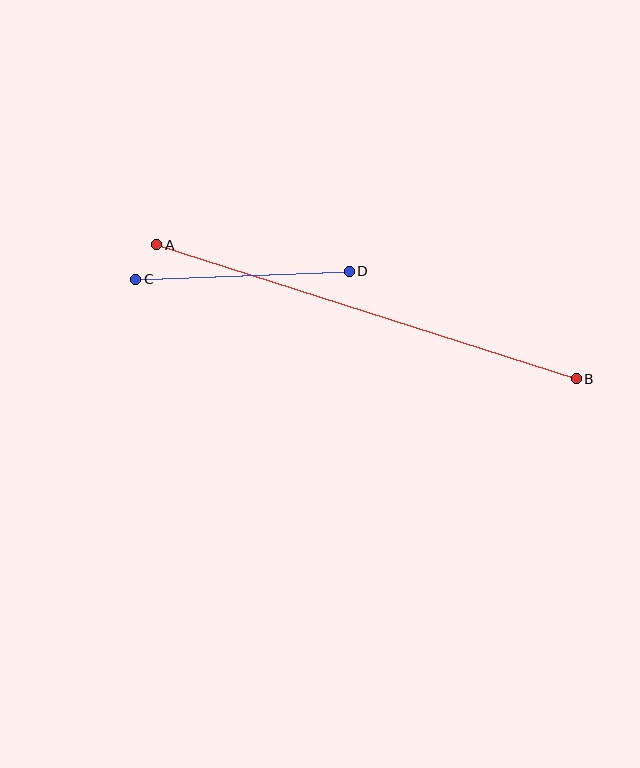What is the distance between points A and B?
The distance is approximately 441 pixels.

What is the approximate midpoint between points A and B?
The midpoint is at approximately (366, 312) pixels.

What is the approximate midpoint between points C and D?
The midpoint is at approximately (242, 275) pixels.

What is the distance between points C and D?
The distance is approximately 214 pixels.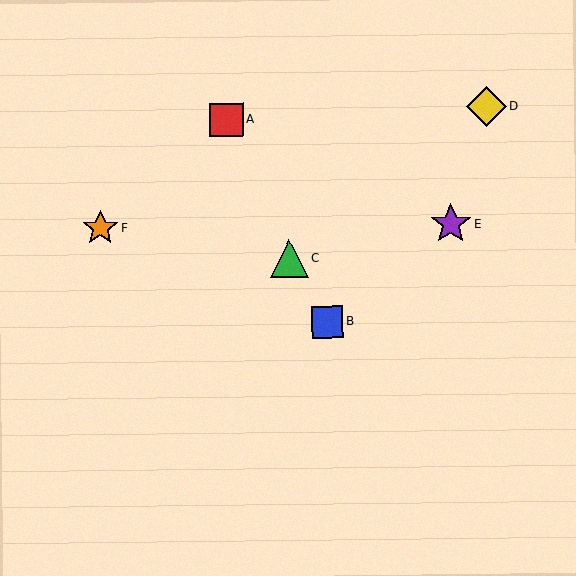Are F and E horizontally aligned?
Yes, both are at y≈228.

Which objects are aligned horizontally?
Objects E, F are aligned horizontally.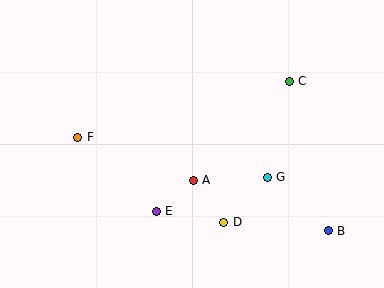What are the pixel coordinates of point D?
Point D is at (224, 222).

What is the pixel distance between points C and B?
The distance between C and B is 155 pixels.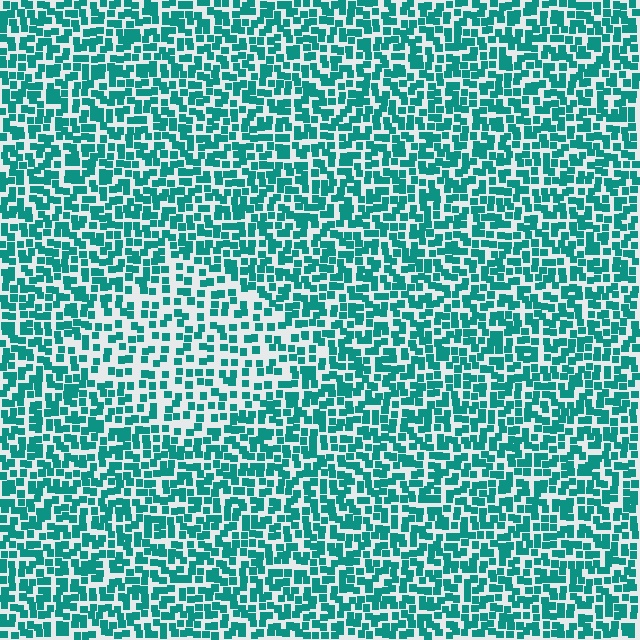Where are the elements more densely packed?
The elements are more densely packed outside the diamond boundary.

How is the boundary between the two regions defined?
The boundary is defined by a change in element density (approximately 1.7x ratio). All elements are the same color, size, and shape.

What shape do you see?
I see a diamond.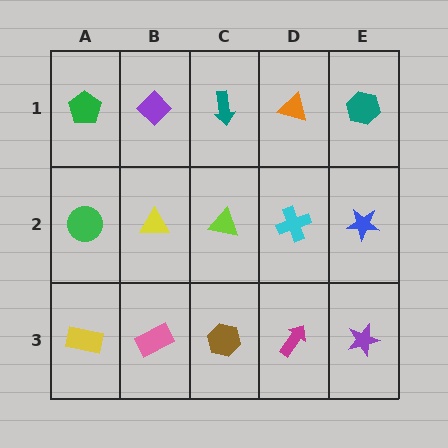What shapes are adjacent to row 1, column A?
A green circle (row 2, column A), a purple diamond (row 1, column B).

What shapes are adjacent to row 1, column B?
A yellow triangle (row 2, column B), a green pentagon (row 1, column A), a teal arrow (row 1, column C).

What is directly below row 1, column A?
A green circle.